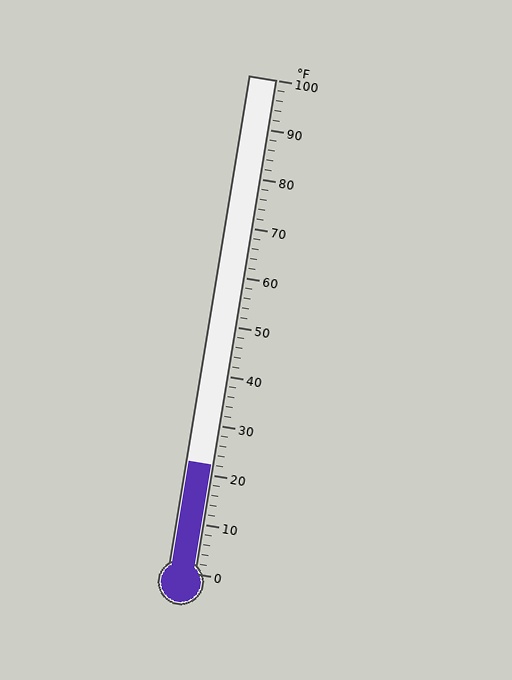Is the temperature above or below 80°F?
The temperature is below 80°F.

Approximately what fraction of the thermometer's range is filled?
The thermometer is filled to approximately 20% of its range.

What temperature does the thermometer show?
The thermometer shows approximately 22°F.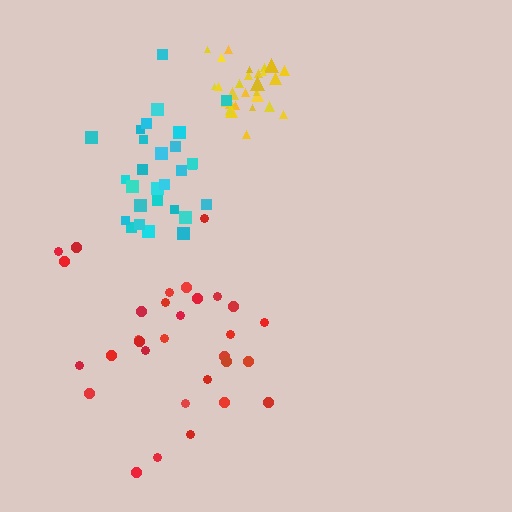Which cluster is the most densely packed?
Yellow.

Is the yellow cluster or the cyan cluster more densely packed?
Yellow.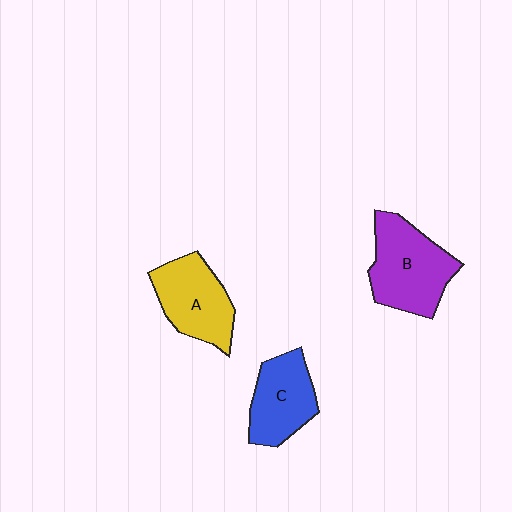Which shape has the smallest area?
Shape C (blue).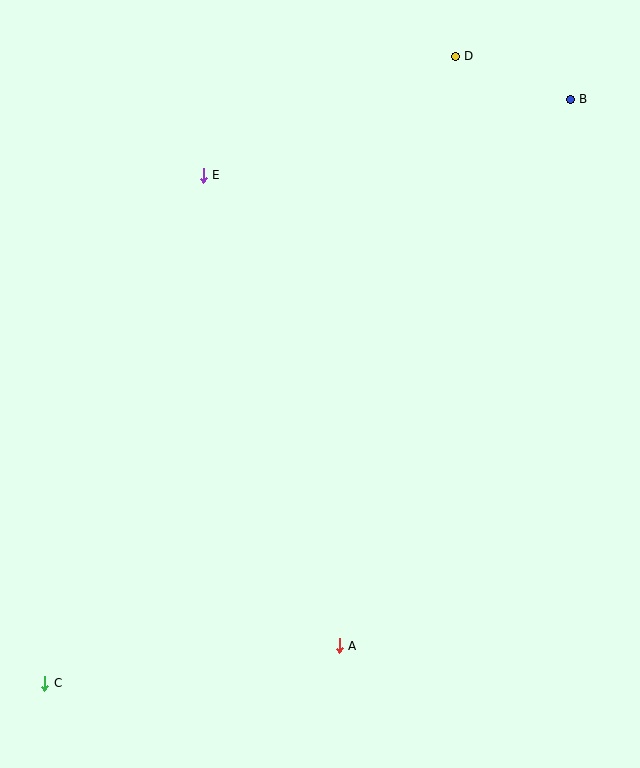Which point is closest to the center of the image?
Point E at (203, 175) is closest to the center.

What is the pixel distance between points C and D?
The distance between C and D is 749 pixels.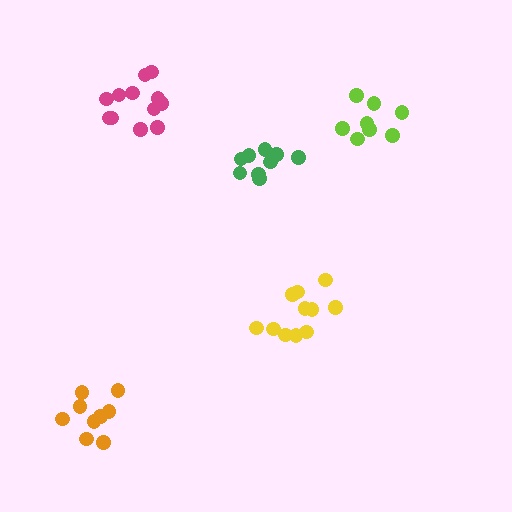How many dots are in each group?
Group 1: 12 dots, Group 2: 9 dots, Group 3: 9 dots, Group 4: 8 dots, Group 5: 11 dots (49 total).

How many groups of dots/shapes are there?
There are 5 groups.